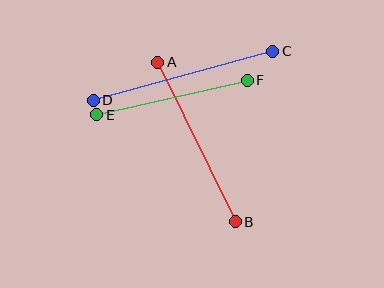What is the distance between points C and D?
The distance is approximately 186 pixels.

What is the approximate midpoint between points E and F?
The midpoint is at approximately (172, 98) pixels.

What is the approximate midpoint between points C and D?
The midpoint is at approximately (183, 76) pixels.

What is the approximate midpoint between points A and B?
The midpoint is at approximately (197, 142) pixels.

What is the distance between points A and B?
The distance is approximately 177 pixels.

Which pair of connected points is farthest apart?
Points C and D are farthest apart.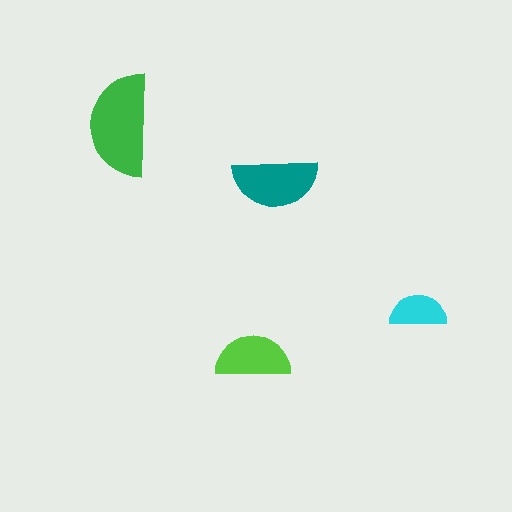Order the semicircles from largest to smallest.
the green one, the teal one, the lime one, the cyan one.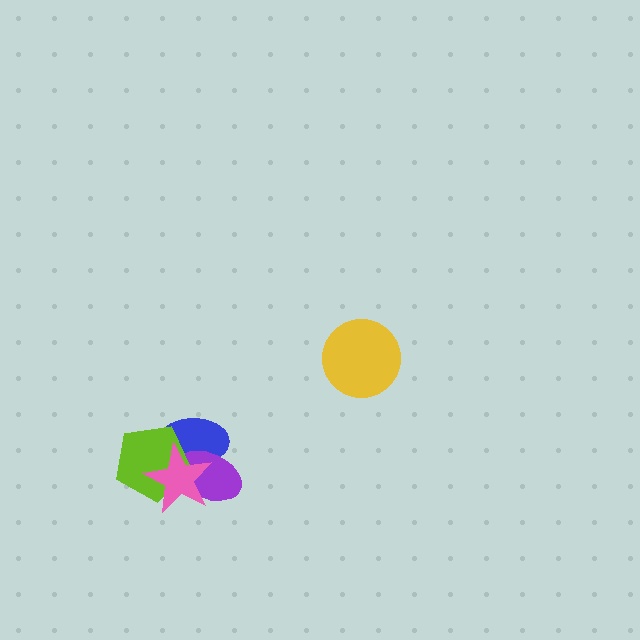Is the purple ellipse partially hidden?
Yes, it is partially covered by another shape.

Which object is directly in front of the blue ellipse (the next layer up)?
The purple ellipse is directly in front of the blue ellipse.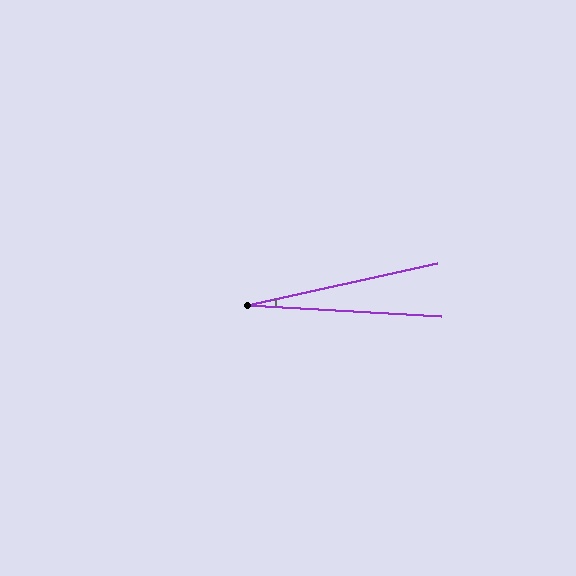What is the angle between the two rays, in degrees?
Approximately 16 degrees.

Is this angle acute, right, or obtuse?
It is acute.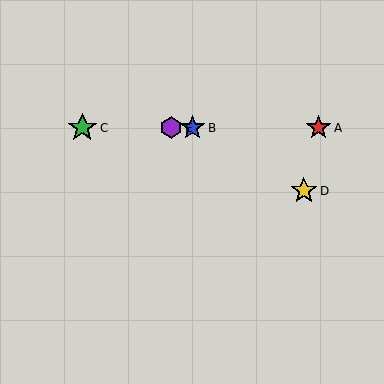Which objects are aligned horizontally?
Objects A, B, C, E are aligned horizontally.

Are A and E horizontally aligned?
Yes, both are at y≈128.